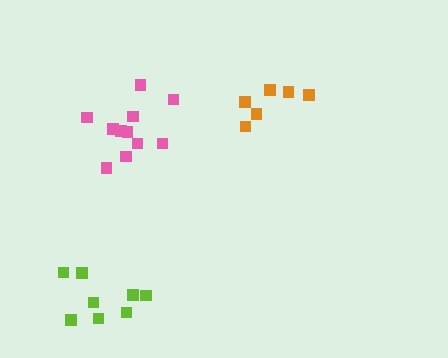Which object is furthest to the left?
The lime cluster is leftmost.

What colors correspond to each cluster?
The clusters are colored: pink, lime, orange.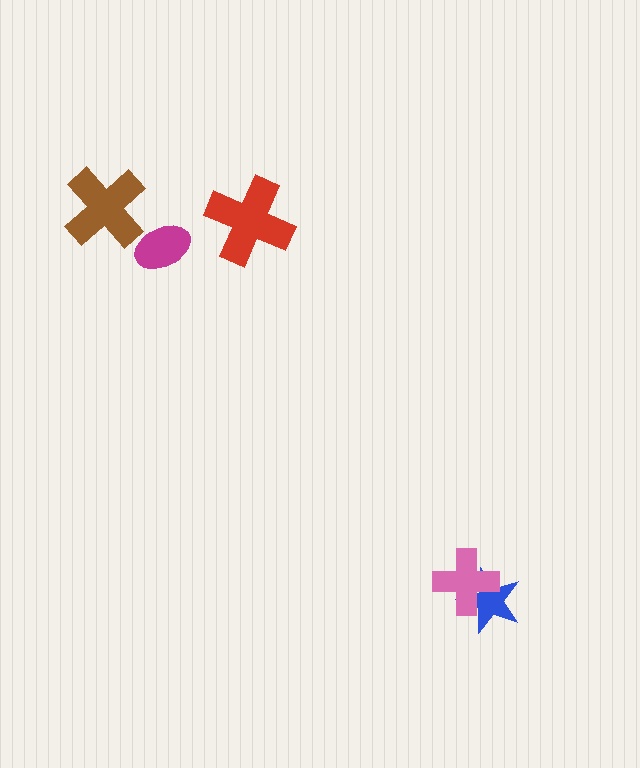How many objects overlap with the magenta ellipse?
0 objects overlap with the magenta ellipse.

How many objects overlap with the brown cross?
0 objects overlap with the brown cross.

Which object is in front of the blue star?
The pink cross is in front of the blue star.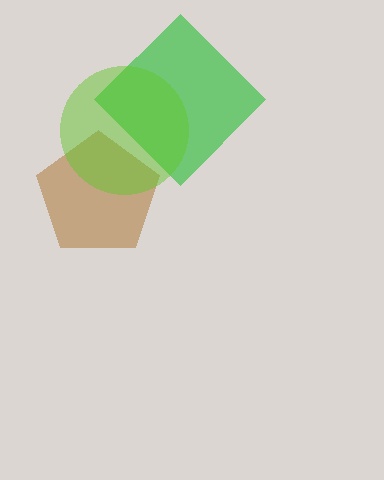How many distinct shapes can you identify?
There are 3 distinct shapes: a green diamond, a brown pentagon, a lime circle.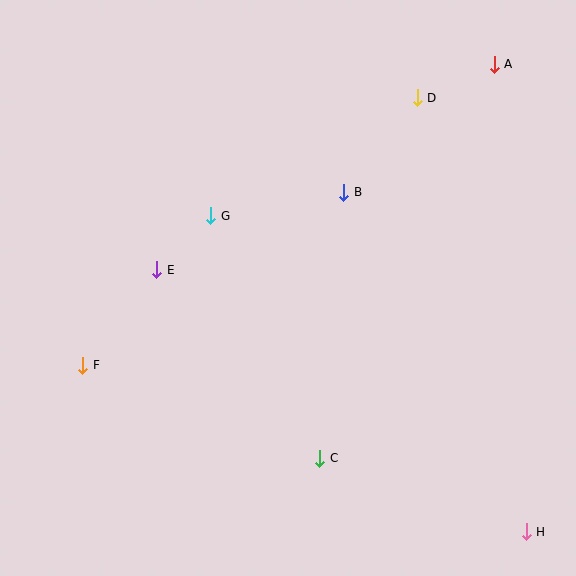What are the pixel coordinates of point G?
Point G is at (211, 216).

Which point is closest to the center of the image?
Point G at (211, 216) is closest to the center.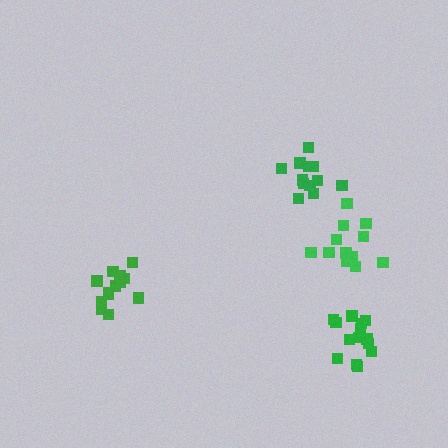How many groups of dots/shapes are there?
There are 4 groups.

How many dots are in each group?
Group 1: 13 dots, Group 2: 14 dots, Group 3: 12 dots, Group 4: 12 dots (51 total).